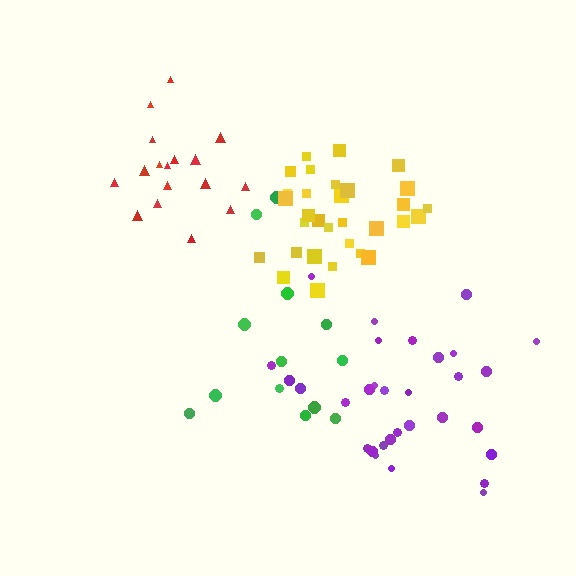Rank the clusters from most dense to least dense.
yellow, red, purple, green.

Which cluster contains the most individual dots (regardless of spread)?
Yellow (32).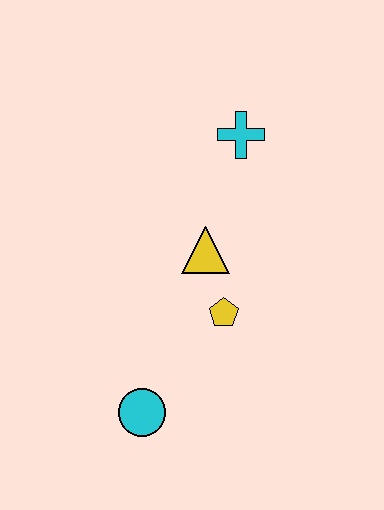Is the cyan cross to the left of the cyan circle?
No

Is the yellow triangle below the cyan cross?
Yes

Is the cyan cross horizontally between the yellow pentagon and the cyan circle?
No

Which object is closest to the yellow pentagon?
The yellow triangle is closest to the yellow pentagon.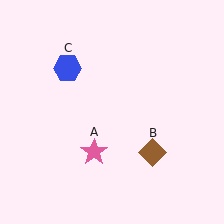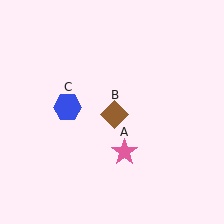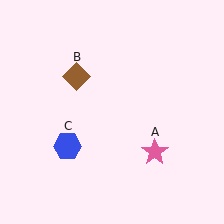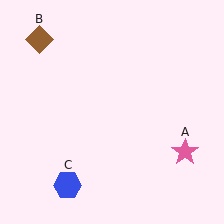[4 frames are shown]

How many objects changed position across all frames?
3 objects changed position: pink star (object A), brown diamond (object B), blue hexagon (object C).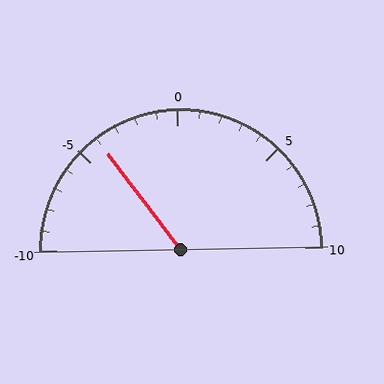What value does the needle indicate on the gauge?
The needle indicates approximately -4.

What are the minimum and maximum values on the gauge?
The gauge ranges from -10 to 10.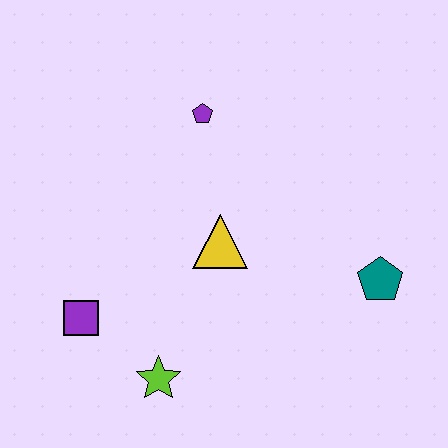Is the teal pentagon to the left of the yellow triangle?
No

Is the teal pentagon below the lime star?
No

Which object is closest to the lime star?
The purple square is closest to the lime star.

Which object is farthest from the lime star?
The purple pentagon is farthest from the lime star.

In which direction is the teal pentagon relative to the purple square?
The teal pentagon is to the right of the purple square.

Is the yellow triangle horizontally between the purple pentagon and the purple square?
No